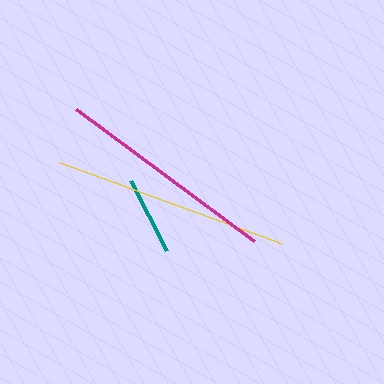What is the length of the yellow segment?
The yellow segment is approximately 236 pixels long.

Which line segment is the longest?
The yellow line is the longest at approximately 236 pixels.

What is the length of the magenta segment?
The magenta segment is approximately 221 pixels long.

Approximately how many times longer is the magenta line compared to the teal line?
The magenta line is approximately 2.8 times the length of the teal line.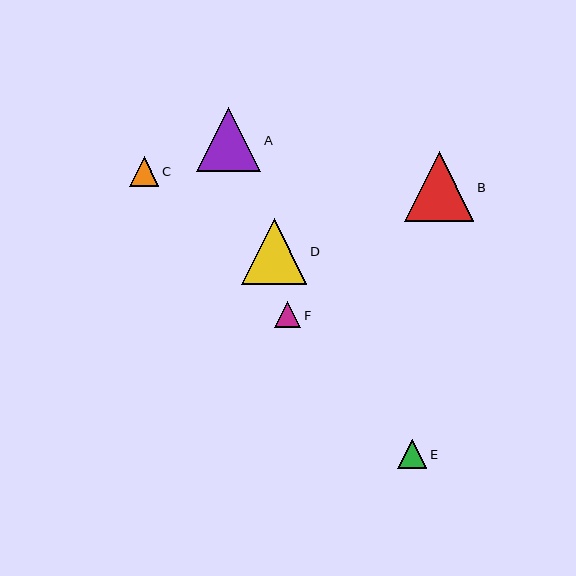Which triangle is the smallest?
Triangle F is the smallest with a size of approximately 26 pixels.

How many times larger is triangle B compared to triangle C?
Triangle B is approximately 2.3 times the size of triangle C.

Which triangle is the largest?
Triangle B is the largest with a size of approximately 70 pixels.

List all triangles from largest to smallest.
From largest to smallest: B, D, A, C, E, F.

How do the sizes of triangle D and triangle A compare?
Triangle D and triangle A are approximately the same size.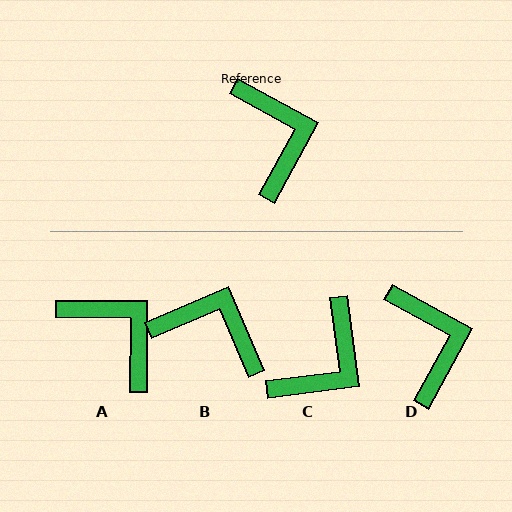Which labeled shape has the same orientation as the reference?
D.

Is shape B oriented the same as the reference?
No, it is off by about 52 degrees.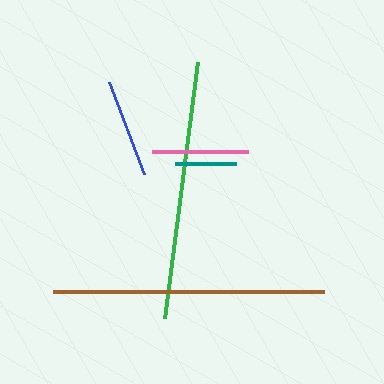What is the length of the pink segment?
The pink segment is approximately 96 pixels long.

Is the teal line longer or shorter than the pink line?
The pink line is longer than the teal line.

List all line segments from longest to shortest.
From longest to shortest: brown, green, blue, pink, teal.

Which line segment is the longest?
The brown line is the longest at approximately 271 pixels.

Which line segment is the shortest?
The teal line is the shortest at approximately 61 pixels.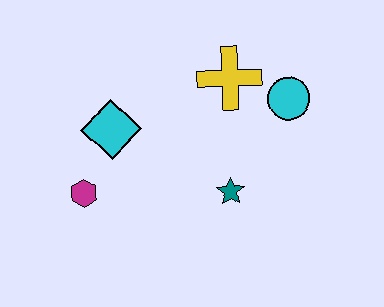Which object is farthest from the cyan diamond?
The cyan circle is farthest from the cyan diamond.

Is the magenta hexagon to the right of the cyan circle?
No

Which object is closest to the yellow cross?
The cyan circle is closest to the yellow cross.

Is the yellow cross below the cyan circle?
No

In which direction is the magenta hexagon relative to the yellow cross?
The magenta hexagon is to the left of the yellow cross.